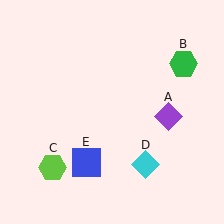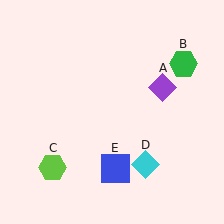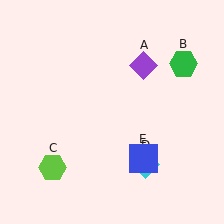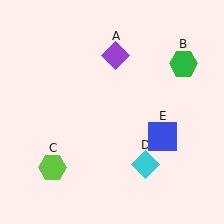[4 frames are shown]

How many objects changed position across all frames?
2 objects changed position: purple diamond (object A), blue square (object E).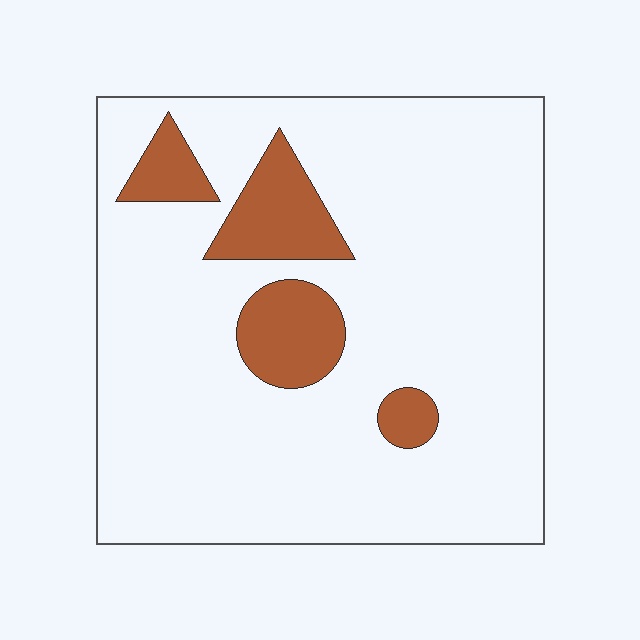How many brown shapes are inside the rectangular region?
4.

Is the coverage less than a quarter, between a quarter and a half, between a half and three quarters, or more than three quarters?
Less than a quarter.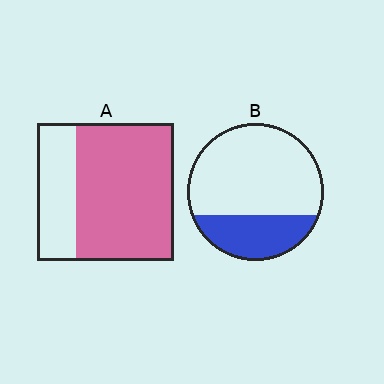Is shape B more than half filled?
No.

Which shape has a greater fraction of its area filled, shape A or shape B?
Shape A.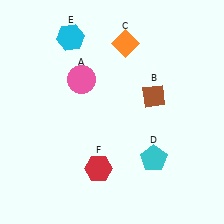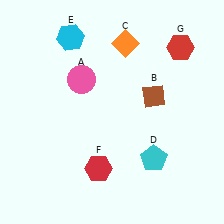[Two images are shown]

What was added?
A red hexagon (G) was added in Image 2.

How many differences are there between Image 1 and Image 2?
There is 1 difference between the two images.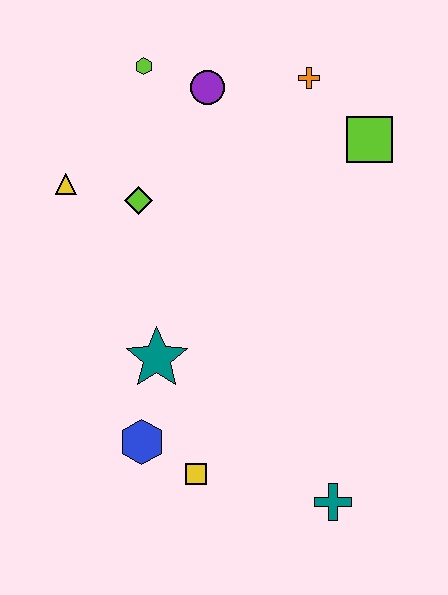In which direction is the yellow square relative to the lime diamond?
The yellow square is below the lime diamond.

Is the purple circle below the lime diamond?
No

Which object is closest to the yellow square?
The blue hexagon is closest to the yellow square.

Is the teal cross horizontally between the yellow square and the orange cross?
No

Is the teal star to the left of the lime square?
Yes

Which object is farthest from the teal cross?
The lime hexagon is farthest from the teal cross.